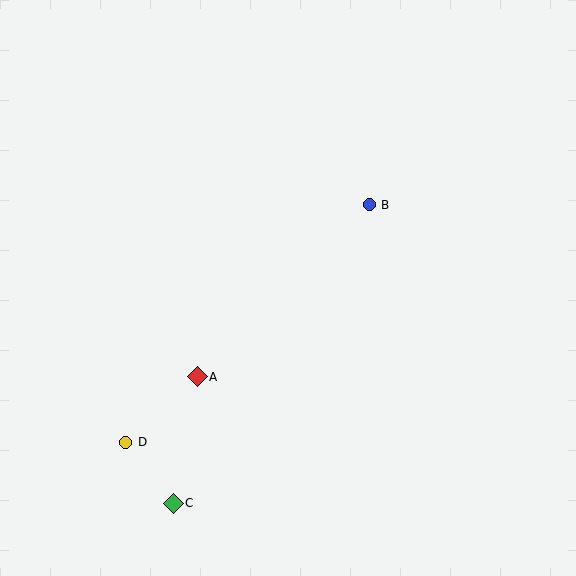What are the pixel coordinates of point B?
Point B is at (369, 205).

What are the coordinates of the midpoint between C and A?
The midpoint between C and A is at (185, 440).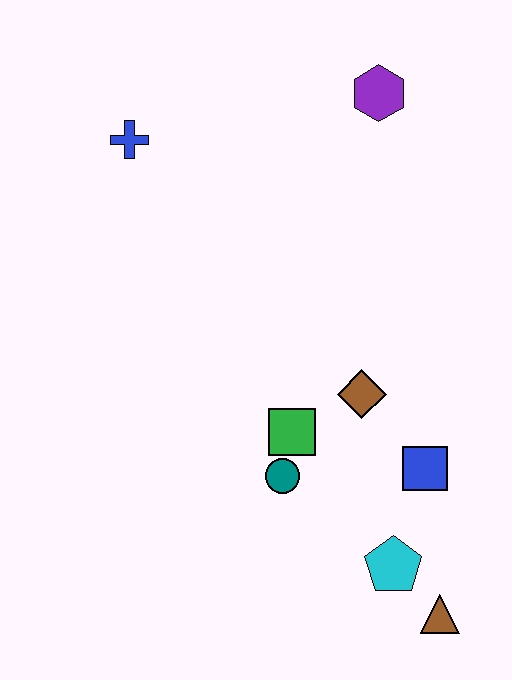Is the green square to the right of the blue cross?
Yes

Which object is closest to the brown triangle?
The cyan pentagon is closest to the brown triangle.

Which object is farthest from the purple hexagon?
The brown triangle is farthest from the purple hexagon.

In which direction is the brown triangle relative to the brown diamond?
The brown triangle is below the brown diamond.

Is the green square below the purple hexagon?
Yes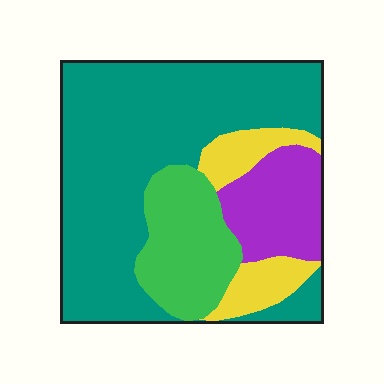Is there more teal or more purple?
Teal.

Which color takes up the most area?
Teal, at roughly 60%.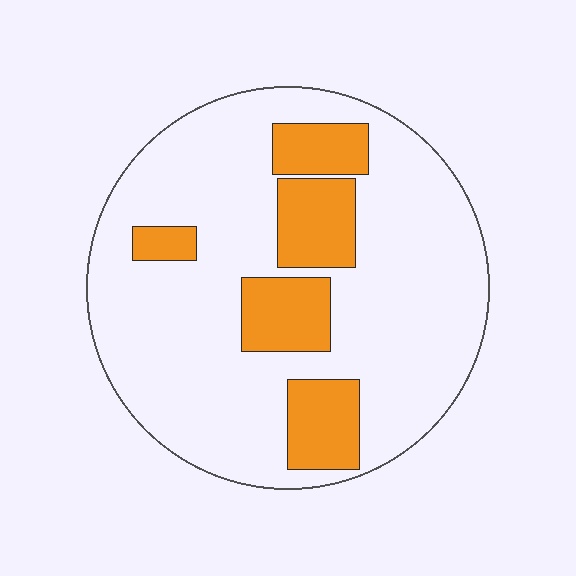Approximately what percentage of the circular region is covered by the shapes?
Approximately 20%.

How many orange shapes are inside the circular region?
5.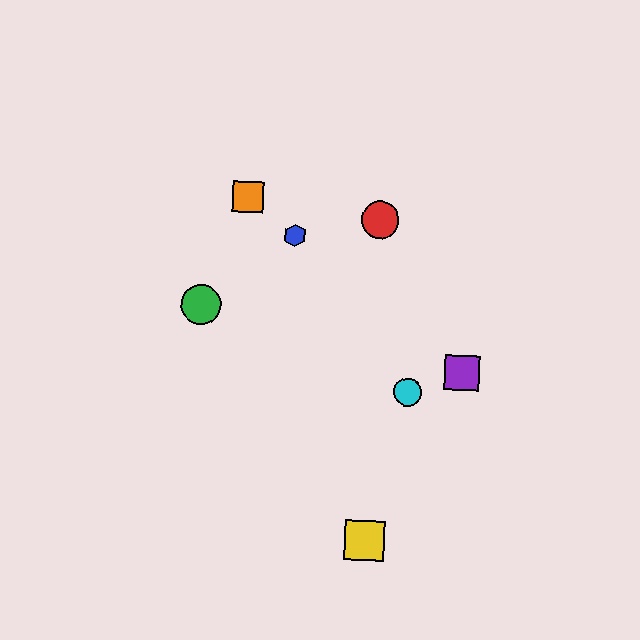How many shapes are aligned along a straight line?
3 shapes (the blue hexagon, the purple square, the orange square) are aligned along a straight line.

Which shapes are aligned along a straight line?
The blue hexagon, the purple square, the orange square are aligned along a straight line.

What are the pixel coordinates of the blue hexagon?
The blue hexagon is at (295, 235).